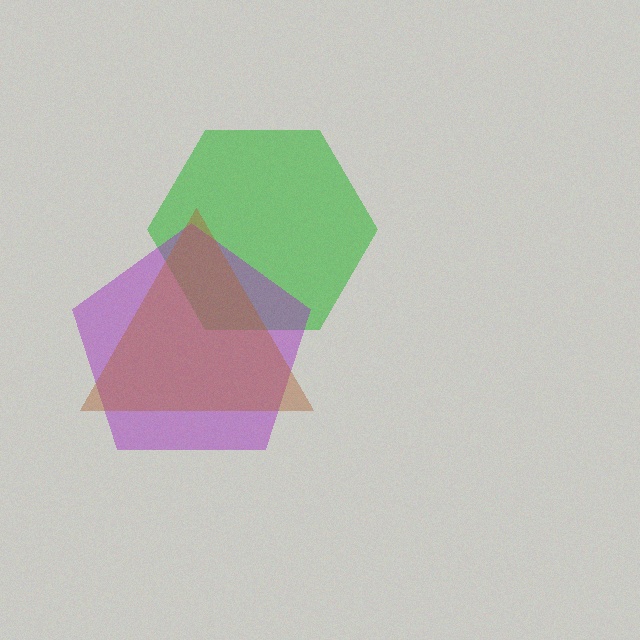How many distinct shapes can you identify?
There are 3 distinct shapes: a green hexagon, a purple pentagon, a brown triangle.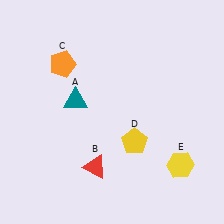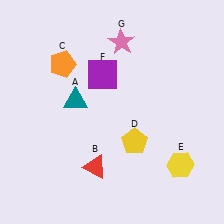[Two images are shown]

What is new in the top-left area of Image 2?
A purple square (F) was added in the top-left area of Image 2.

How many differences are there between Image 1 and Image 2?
There are 2 differences between the two images.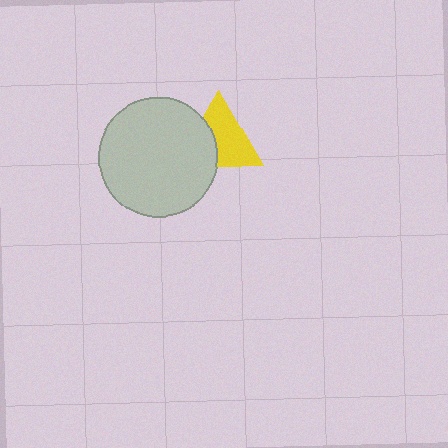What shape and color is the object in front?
The object in front is a light gray circle.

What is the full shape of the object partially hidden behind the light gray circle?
The partially hidden object is a yellow triangle.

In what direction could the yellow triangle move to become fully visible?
The yellow triangle could move right. That would shift it out from behind the light gray circle entirely.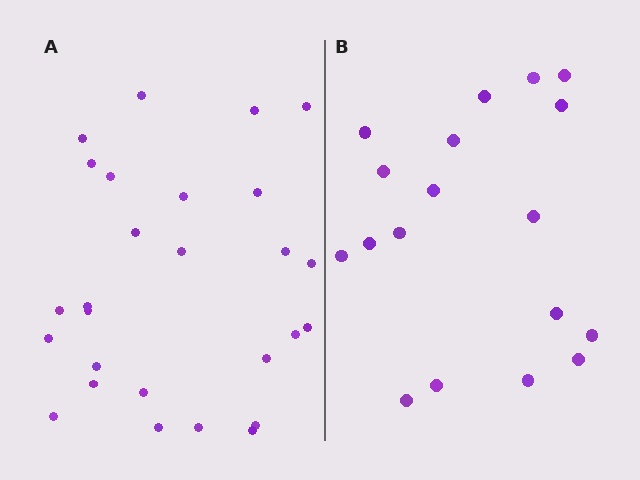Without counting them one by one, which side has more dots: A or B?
Region A (the left region) has more dots.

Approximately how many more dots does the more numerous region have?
Region A has roughly 8 or so more dots than region B.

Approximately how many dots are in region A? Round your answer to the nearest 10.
About 30 dots. (The exact count is 27, which rounds to 30.)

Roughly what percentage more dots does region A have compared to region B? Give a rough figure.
About 50% more.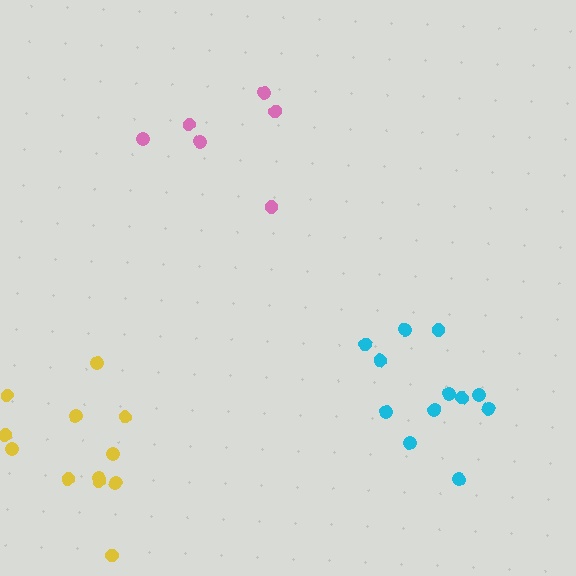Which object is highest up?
The pink cluster is topmost.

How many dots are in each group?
Group 1: 6 dots, Group 2: 12 dots, Group 3: 12 dots (30 total).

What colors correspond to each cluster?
The clusters are colored: pink, yellow, cyan.